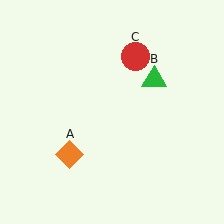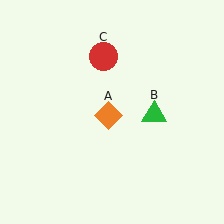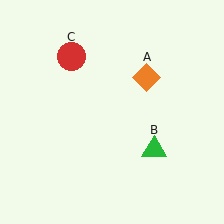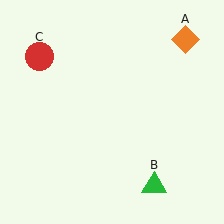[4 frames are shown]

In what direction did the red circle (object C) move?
The red circle (object C) moved left.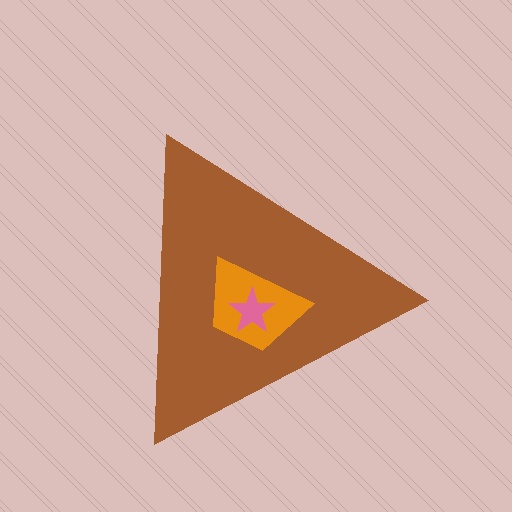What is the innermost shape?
The pink star.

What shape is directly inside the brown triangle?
The orange trapezoid.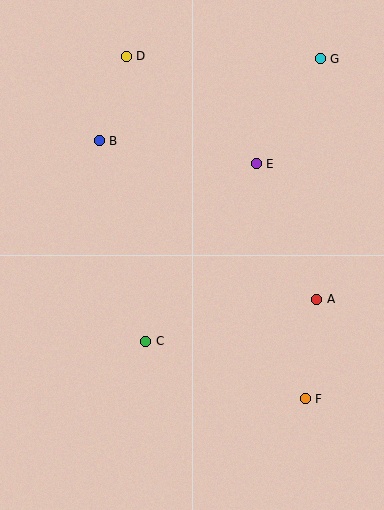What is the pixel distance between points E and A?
The distance between E and A is 149 pixels.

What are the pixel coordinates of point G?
Point G is at (320, 59).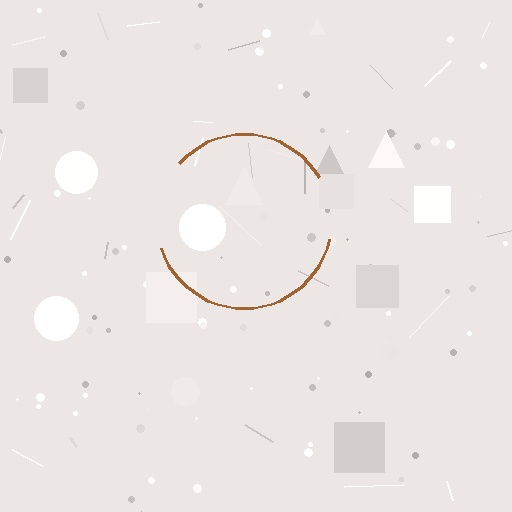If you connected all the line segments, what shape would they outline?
They would outline a circle.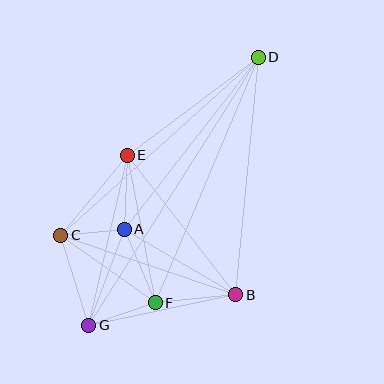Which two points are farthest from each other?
Points D and G are farthest from each other.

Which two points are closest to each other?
Points A and C are closest to each other.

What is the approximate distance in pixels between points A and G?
The distance between A and G is approximately 102 pixels.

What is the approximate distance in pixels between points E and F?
The distance between E and F is approximately 150 pixels.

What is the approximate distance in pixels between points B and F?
The distance between B and F is approximately 81 pixels.